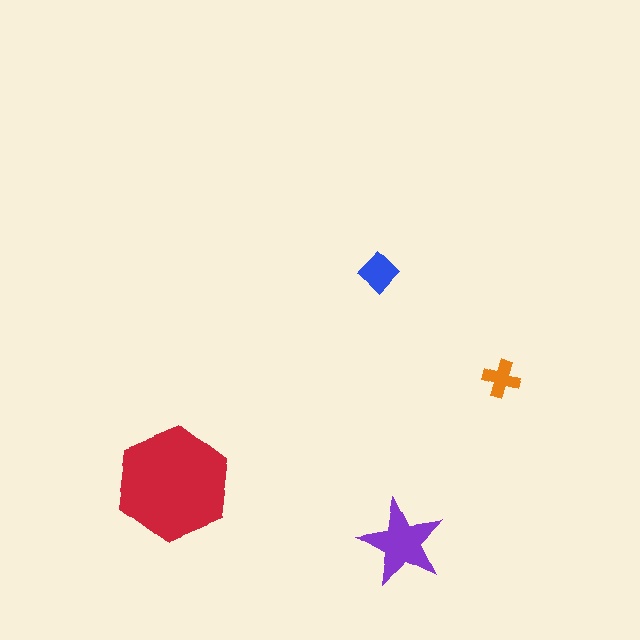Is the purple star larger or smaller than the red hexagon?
Smaller.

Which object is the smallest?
The orange cross.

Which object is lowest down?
The purple star is bottommost.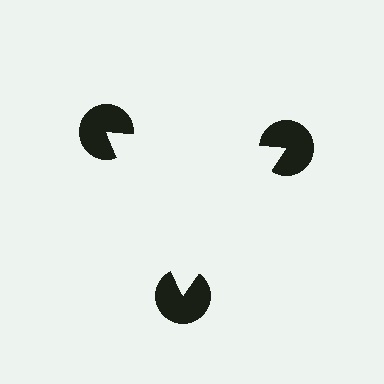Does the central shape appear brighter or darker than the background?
It typically appears slightly brighter than the background, even though no actual brightness change is drawn.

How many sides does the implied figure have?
3 sides.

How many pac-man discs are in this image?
There are 3 — one at each vertex of the illusory triangle.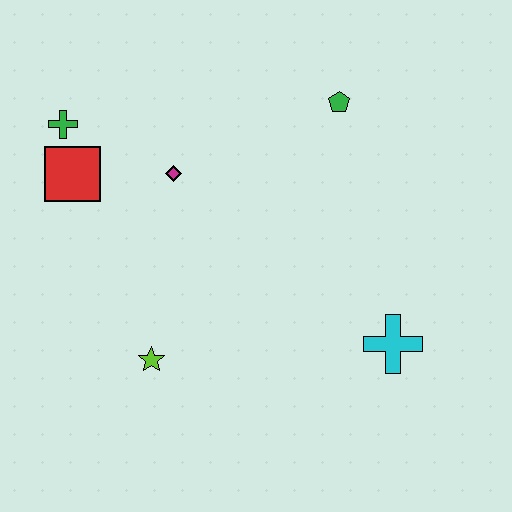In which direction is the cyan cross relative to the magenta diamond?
The cyan cross is to the right of the magenta diamond.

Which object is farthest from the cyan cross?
The green cross is farthest from the cyan cross.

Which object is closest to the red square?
The green cross is closest to the red square.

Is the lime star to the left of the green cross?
No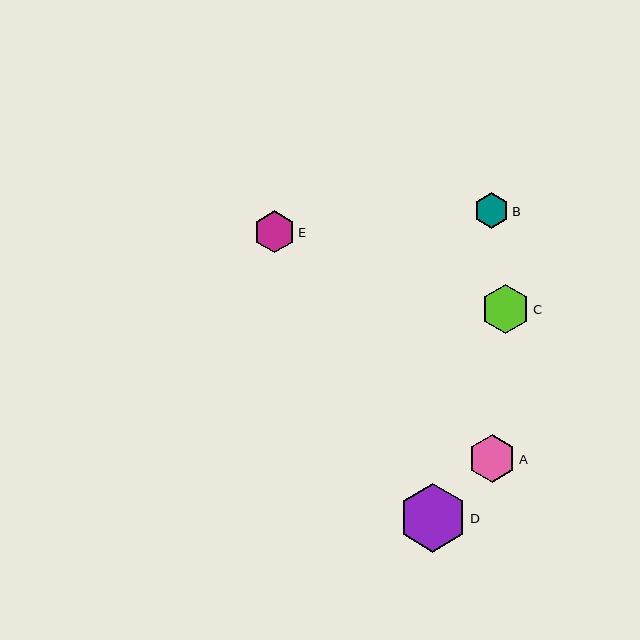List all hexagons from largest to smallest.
From largest to smallest: D, C, A, E, B.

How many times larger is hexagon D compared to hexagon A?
Hexagon D is approximately 1.4 times the size of hexagon A.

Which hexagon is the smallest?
Hexagon B is the smallest with a size of approximately 36 pixels.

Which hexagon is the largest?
Hexagon D is the largest with a size of approximately 68 pixels.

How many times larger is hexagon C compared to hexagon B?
Hexagon C is approximately 1.4 times the size of hexagon B.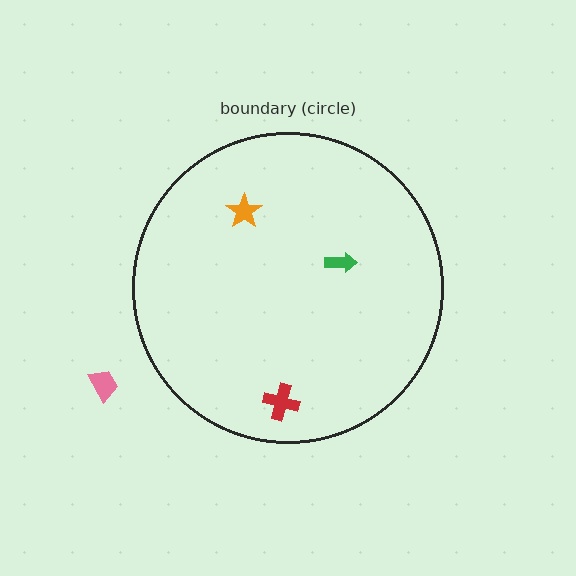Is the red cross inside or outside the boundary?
Inside.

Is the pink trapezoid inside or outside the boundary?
Outside.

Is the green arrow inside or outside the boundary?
Inside.